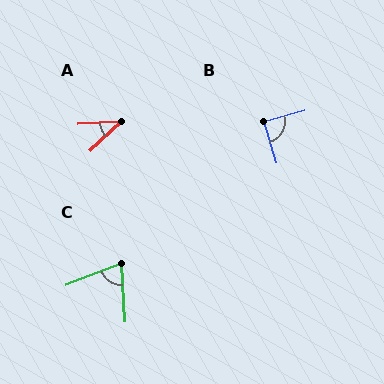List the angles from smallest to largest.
A (40°), C (73°), B (90°).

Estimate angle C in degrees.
Approximately 73 degrees.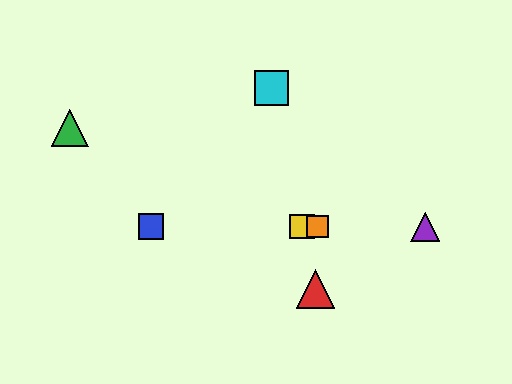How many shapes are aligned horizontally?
4 shapes (the blue square, the yellow square, the purple triangle, the orange square) are aligned horizontally.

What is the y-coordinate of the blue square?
The blue square is at y≈227.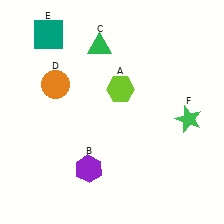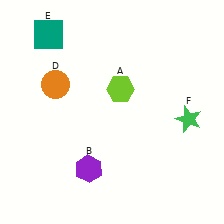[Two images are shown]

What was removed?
The green triangle (C) was removed in Image 2.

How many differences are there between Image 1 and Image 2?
There is 1 difference between the two images.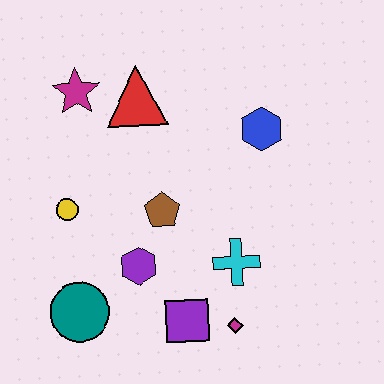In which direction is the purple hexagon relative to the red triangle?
The purple hexagon is below the red triangle.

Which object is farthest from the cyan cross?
The magenta star is farthest from the cyan cross.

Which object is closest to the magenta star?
The red triangle is closest to the magenta star.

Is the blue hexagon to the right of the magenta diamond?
Yes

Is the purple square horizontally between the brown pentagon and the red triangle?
No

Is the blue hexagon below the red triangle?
Yes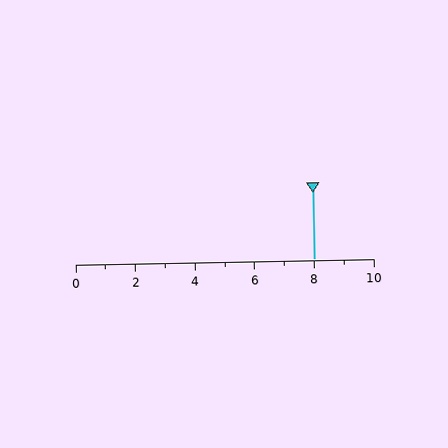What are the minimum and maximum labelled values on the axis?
The axis runs from 0 to 10.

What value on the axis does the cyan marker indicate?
The marker indicates approximately 8.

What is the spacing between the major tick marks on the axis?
The major ticks are spaced 2 apart.